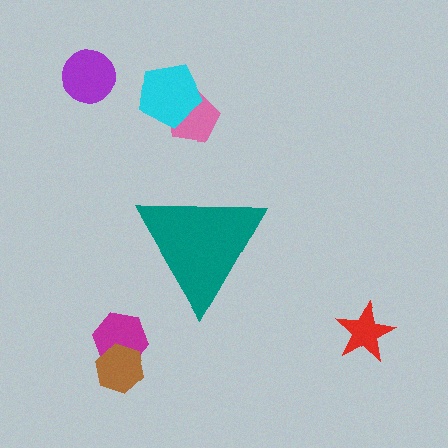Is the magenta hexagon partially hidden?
No, the magenta hexagon is fully visible.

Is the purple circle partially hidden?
No, the purple circle is fully visible.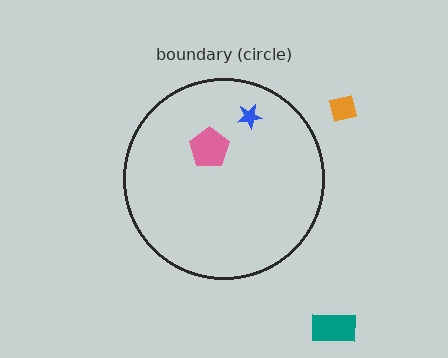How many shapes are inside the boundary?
2 inside, 2 outside.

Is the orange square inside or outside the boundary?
Outside.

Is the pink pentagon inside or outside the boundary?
Inside.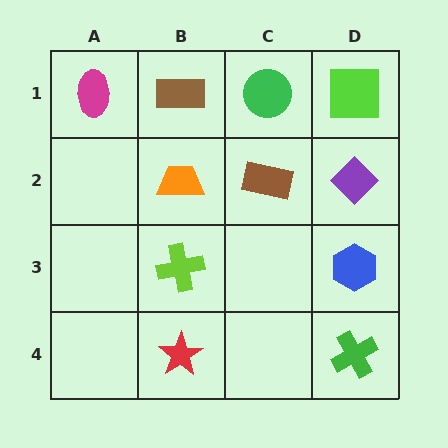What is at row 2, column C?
A brown rectangle.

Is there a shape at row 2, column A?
No, that cell is empty.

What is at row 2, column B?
An orange trapezoid.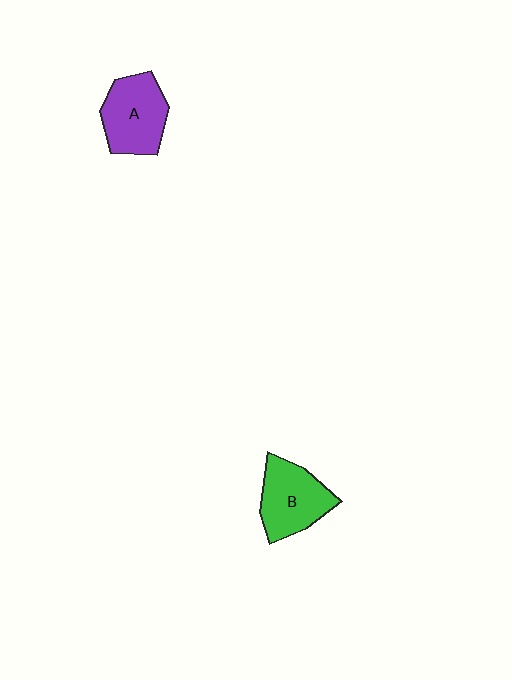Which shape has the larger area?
Shape A (purple).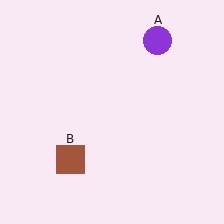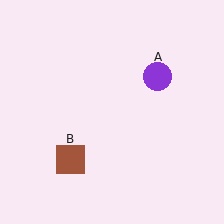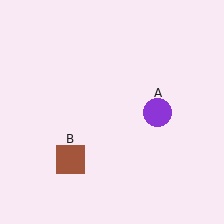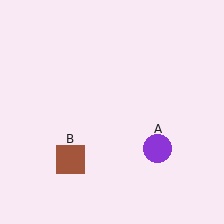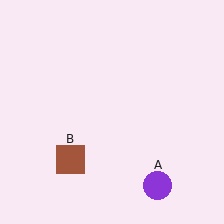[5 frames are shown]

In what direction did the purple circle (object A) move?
The purple circle (object A) moved down.